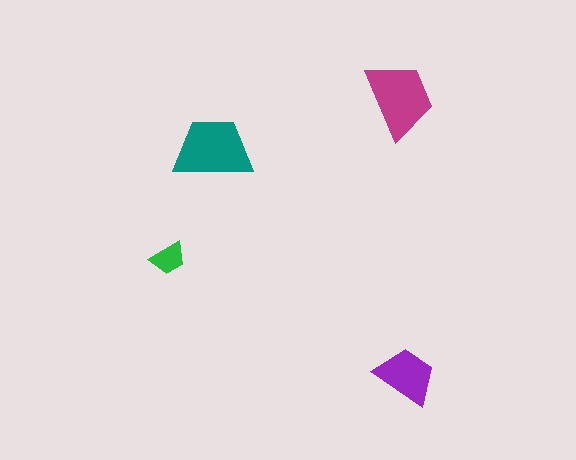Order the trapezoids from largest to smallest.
the teal one, the magenta one, the purple one, the green one.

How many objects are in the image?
There are 4 objects in the image.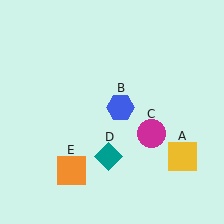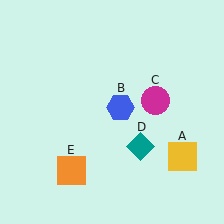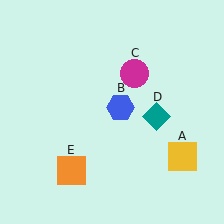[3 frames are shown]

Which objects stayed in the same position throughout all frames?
Yellow square (object A) and blue hexagon (object B) and orange square (object E) remained stationary.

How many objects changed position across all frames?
2 objects changed position: magenta circle (object C), teal diamond (object D).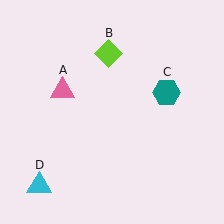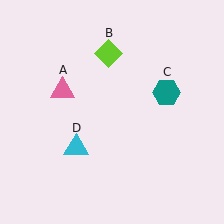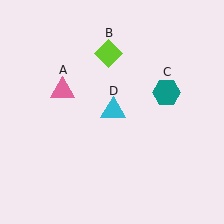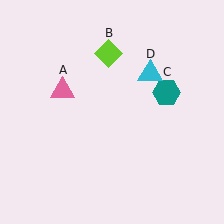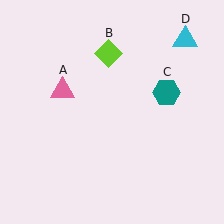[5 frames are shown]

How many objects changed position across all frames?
1 object changed position: cyan triangle (object D).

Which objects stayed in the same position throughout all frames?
Pink triangle (object A) and lime diamond (object B) and teal hexagon (object C) remained stationary.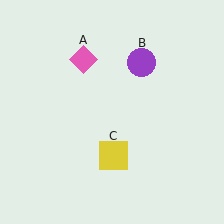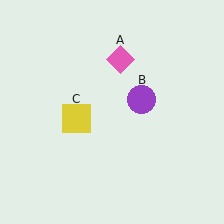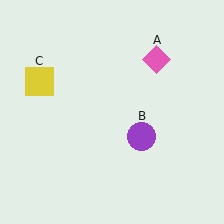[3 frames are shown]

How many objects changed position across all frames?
3 objects changed position: pink diamond (object A), purple circle (object B), yellow square (object C).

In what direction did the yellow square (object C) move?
The yellow square (object C) moved up and to the left.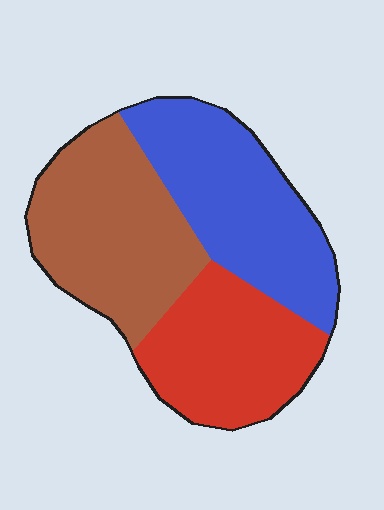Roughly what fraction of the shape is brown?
Brown takes up about three eighths (3/8) of the shape.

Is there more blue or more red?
Blue.